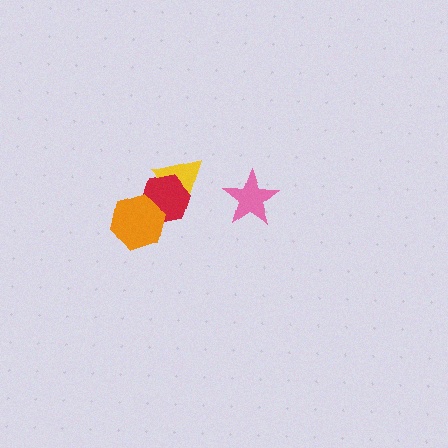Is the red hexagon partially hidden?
Yes, it is partially covered by another shape.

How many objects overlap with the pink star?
0 objects overlap with the pink star.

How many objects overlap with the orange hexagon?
1 object overlaps with the orange hexagon.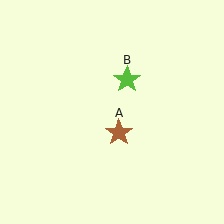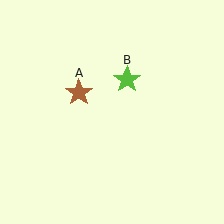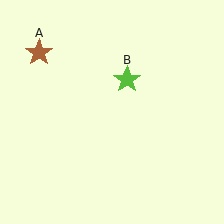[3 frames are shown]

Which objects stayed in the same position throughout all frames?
Lime star (object B) remained stationary.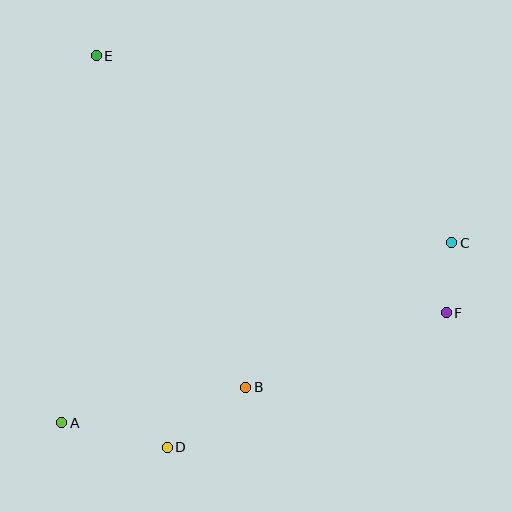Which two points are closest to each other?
Points C and F are closest to each other.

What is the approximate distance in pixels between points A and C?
The distance between A and C is approximately 429 pixels.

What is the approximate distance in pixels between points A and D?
The distance between A and D is approximately 108 pixels.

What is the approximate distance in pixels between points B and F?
The distance between B and F is approximately 214 pixels.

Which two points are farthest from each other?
Points E and F are farthest from each other.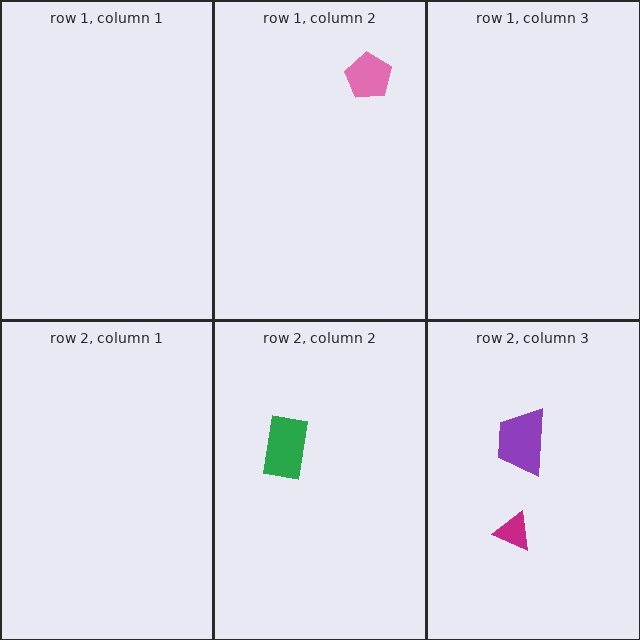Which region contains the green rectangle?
The row 2, column 2 region.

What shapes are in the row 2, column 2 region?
The green rectangle.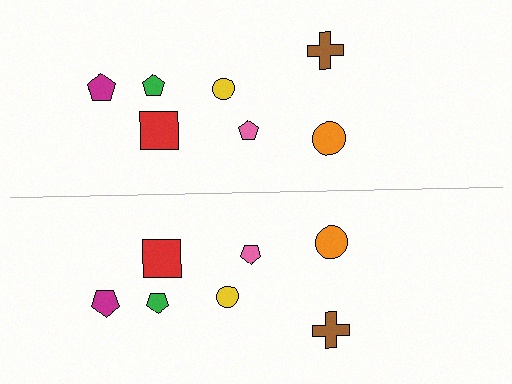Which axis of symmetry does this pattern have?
The pattern has a horizontal axis of symmetry running through the center of the image.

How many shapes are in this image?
There are 14 shapes in this image.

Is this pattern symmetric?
Yes, this pattern has bilateral (reflection) symmetry.